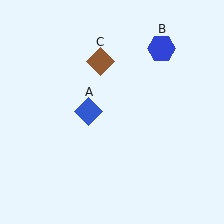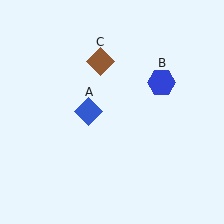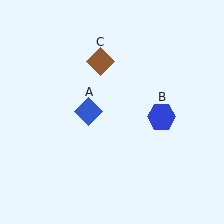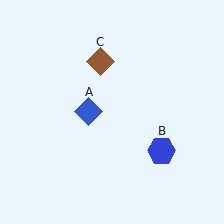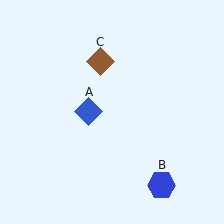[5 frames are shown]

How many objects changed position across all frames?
1 object changed position: blue hexagon (object B).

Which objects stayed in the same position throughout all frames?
Blue diamond (object A) and brown diamond (object C) remained stationary.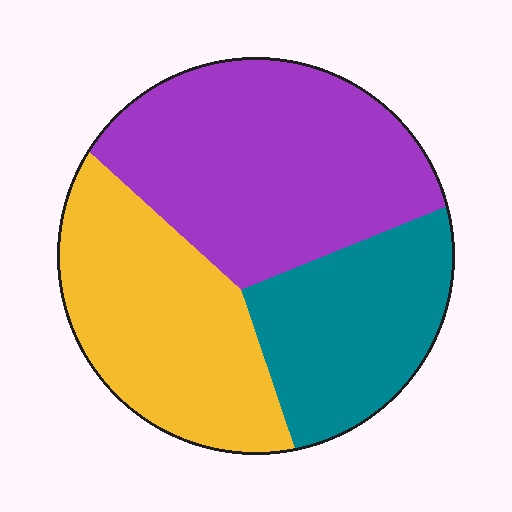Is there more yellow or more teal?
Yellow.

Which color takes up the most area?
Purple, at roughly 40%.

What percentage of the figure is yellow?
Yellow takes up between a quarter and a half of the figure.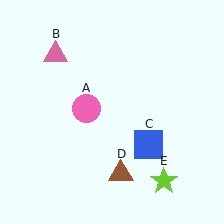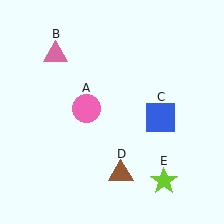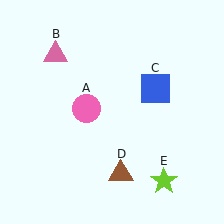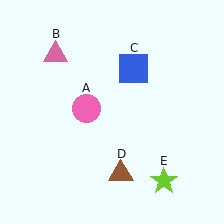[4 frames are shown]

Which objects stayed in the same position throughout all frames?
Pink circle (object A) and pink triangle (object B) and brown triangle (object D) and lime star (object E) remained stationary.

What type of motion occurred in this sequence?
The blue square (object C) rotated counterclockwise around the center of the scene.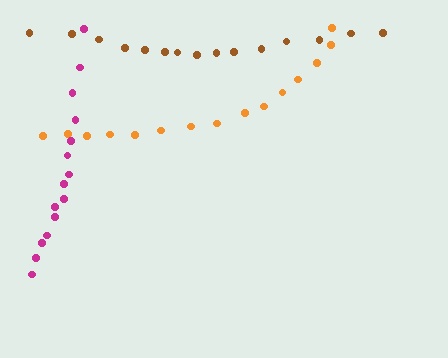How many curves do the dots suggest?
There are 3 distinct paths.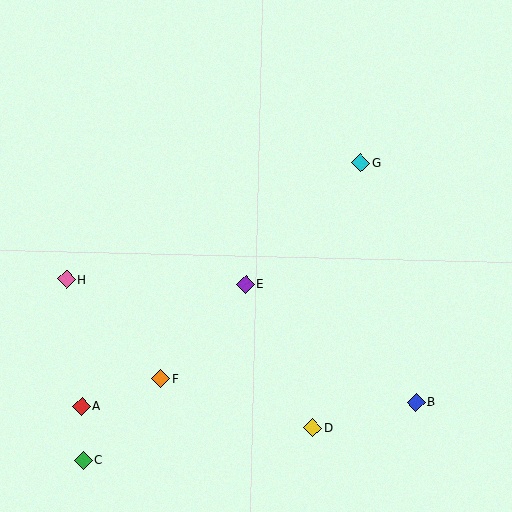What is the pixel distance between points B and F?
The distance between B and F is 256 pixels.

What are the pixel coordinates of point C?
Point C is at (83, 460).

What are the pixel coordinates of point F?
Point F is at (161, 379).